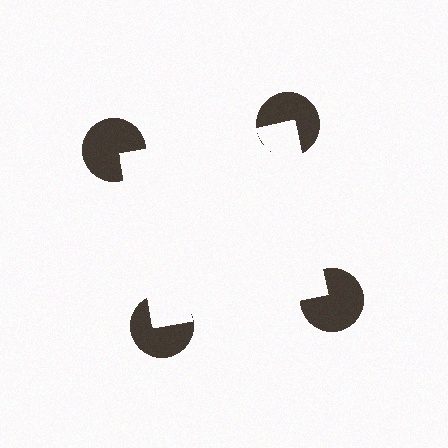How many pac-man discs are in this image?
There are 4 — one at each vertex of the illusory square.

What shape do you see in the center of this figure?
An illusory square — its edges are inferred from the aligned wedge cuts in the pac-man discs, not physically drawn.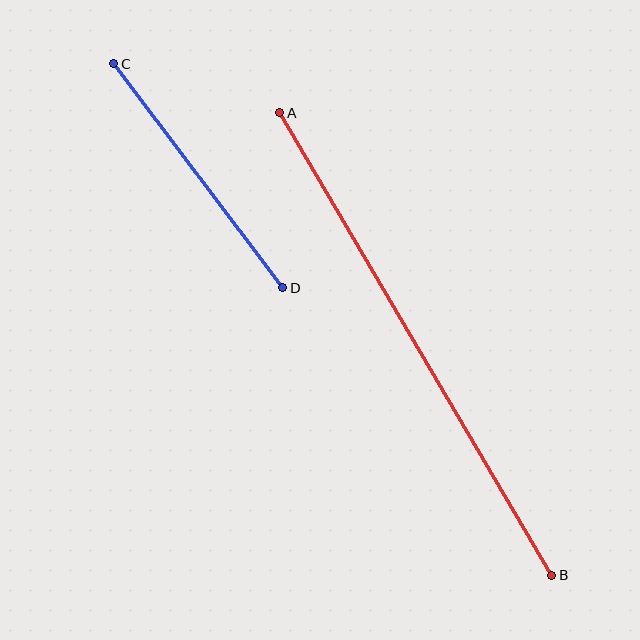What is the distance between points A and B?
The distance is approximately 537 pixels.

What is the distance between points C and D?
The distance is approximately 281 pixels.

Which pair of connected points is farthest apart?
Points A and B are farthest apart.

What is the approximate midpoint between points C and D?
The midpoint is at approximately (198, 176) pixels.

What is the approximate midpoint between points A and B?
The midpoint is at approximately (416, 344) pixels.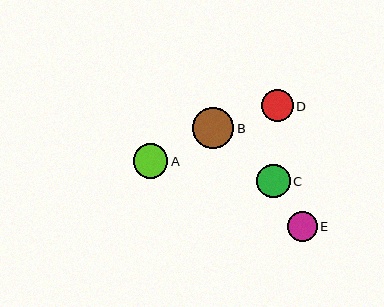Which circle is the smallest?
Circle E is the smallest with a size of approximately 30 pixels.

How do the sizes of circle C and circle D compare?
Circle C and circle D are approximately the same size.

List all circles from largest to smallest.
From largest to smallest: B, A, C, D, E.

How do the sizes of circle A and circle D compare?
Circle A and circle D are approximately the same size.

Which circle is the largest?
Circle B is the largest with a size of approximately 41 pixels.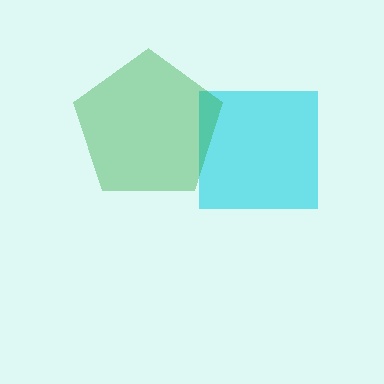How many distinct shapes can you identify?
There are 2 distinct shapes: a cyan square, a green pentagon.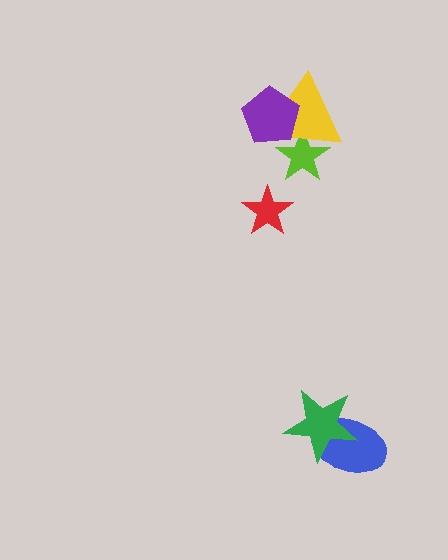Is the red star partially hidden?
No, no other shape covers it.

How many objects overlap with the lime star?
2 objects overlap with the lime star.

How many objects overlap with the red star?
0 objects overlap with the red star.